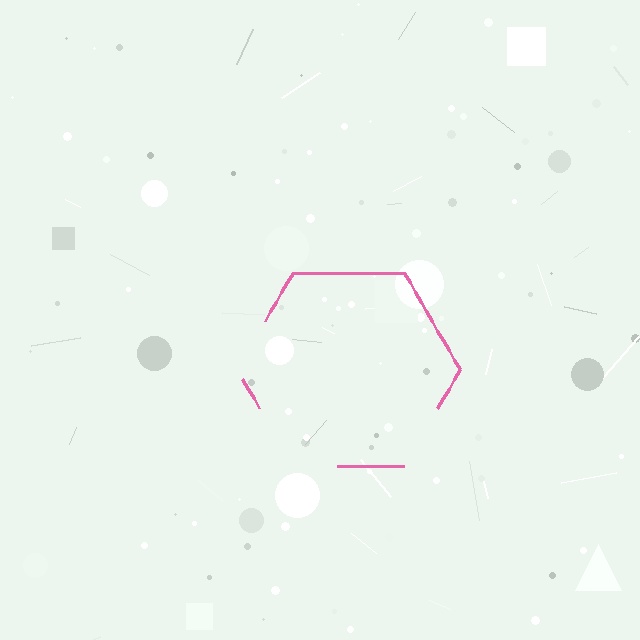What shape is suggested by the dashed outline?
The dashed outline suggests a hexagon.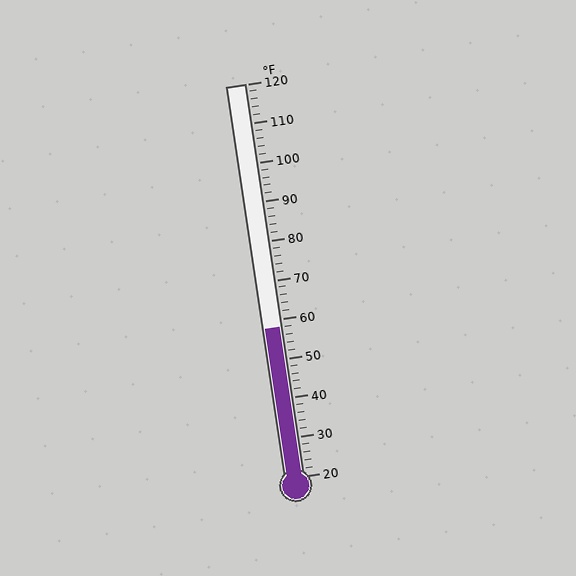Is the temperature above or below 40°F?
The temperature is above 40°F.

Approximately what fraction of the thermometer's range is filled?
The thermometer is filled to approximately 40% of its range.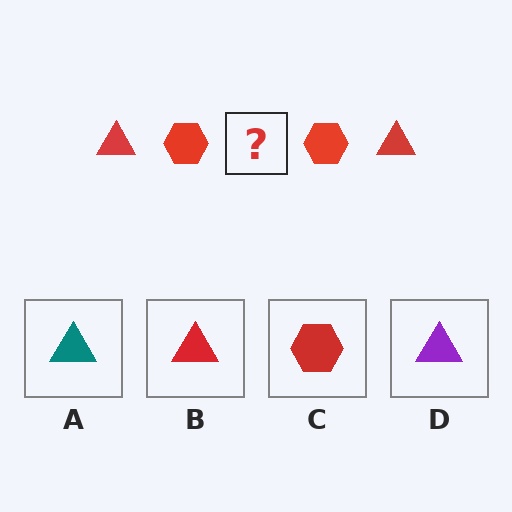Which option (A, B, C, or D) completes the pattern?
B.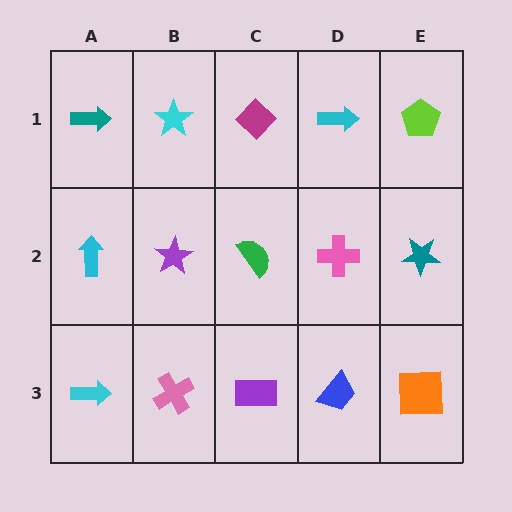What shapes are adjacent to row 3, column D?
A pink cross (row 2, column D), a purple rectangle (row 3, column C), an orange square (row 3, column E).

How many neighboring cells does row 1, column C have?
3.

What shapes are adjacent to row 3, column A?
A cyan arrow (row 2, column A), a pink cross (row 3, column B).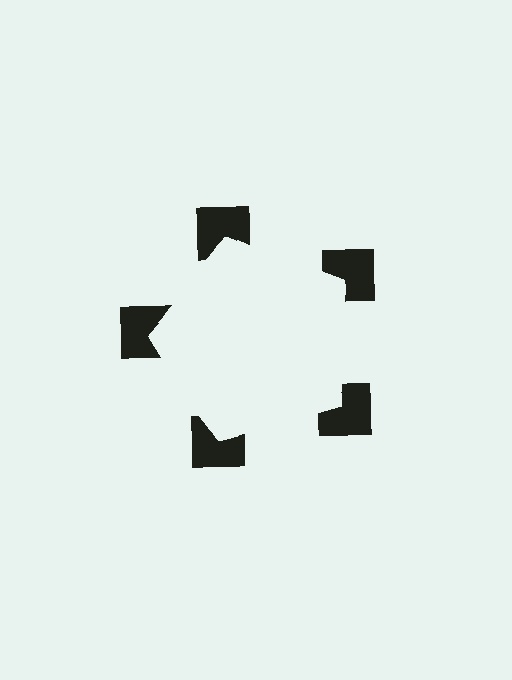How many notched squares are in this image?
There are 5 — one at each vertex of the illusory pentagon.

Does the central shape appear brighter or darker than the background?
It typically appears slightly brighter than the background, even though no actual brightness change is drawn.